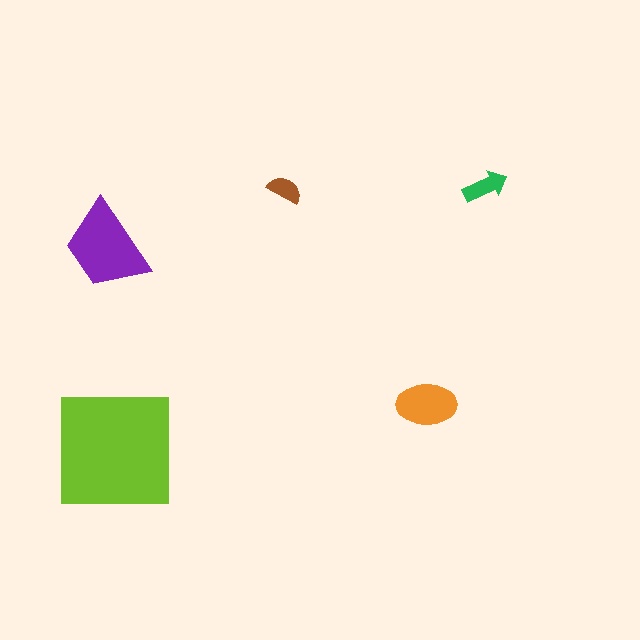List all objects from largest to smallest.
The lime square, the purple trapezoid, the orange ellipse, the green arrow, the brown semicircle.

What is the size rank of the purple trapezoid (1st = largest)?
2nd.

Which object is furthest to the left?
The purple trapezoid is leftmost.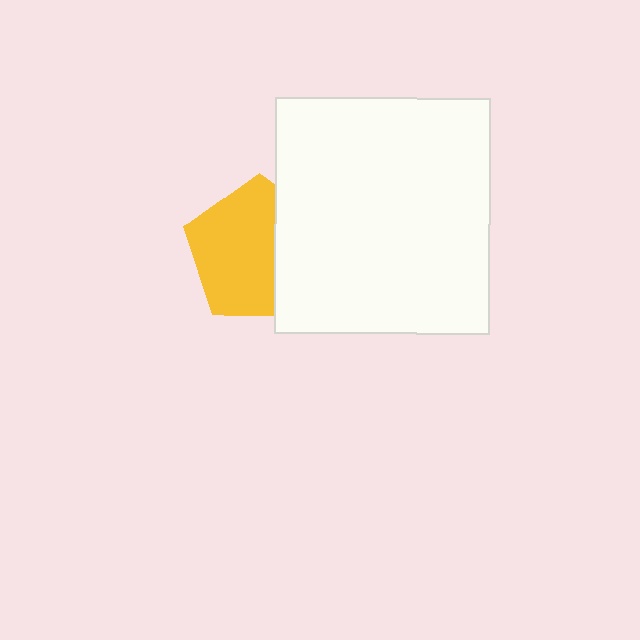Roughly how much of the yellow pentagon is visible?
About half of it is visible (roughly 64%).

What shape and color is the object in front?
The object in front is a white rectangle.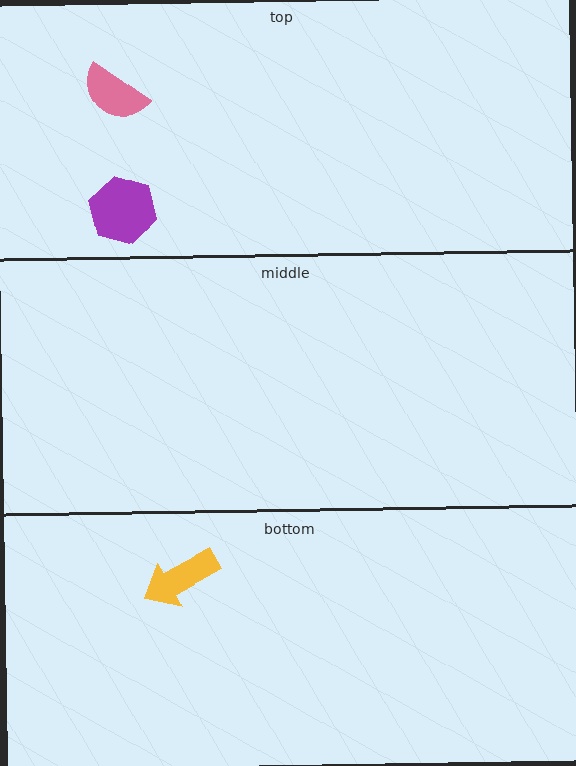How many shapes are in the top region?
2.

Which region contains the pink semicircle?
The top region.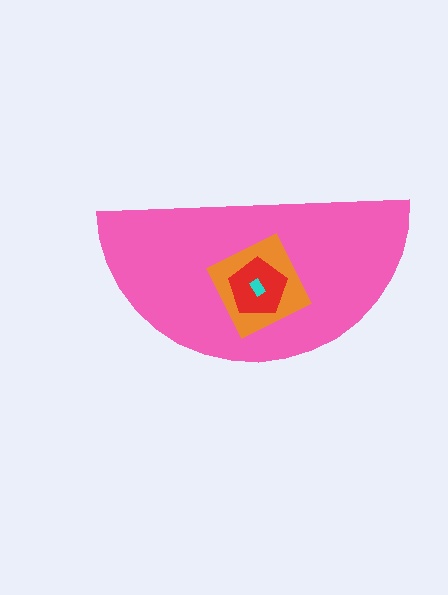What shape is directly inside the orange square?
The red pentagon.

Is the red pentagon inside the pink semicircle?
Yes.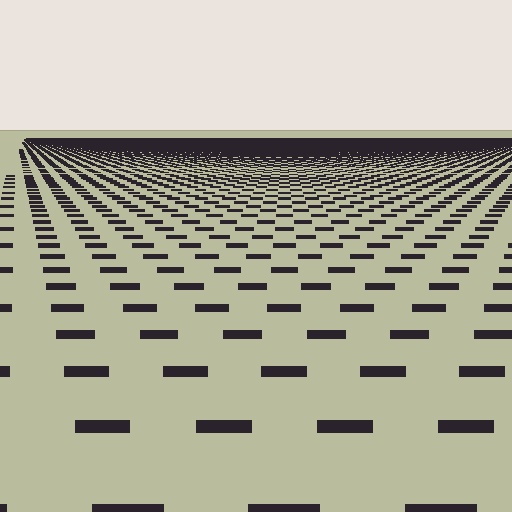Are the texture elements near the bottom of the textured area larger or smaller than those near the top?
Larger. Near the bottom, elements are closer to the viewer and appear at a bigger on-screen size.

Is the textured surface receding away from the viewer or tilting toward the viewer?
The surface is receding away from the viewer. Texture elements get smaller and denser toward the top.